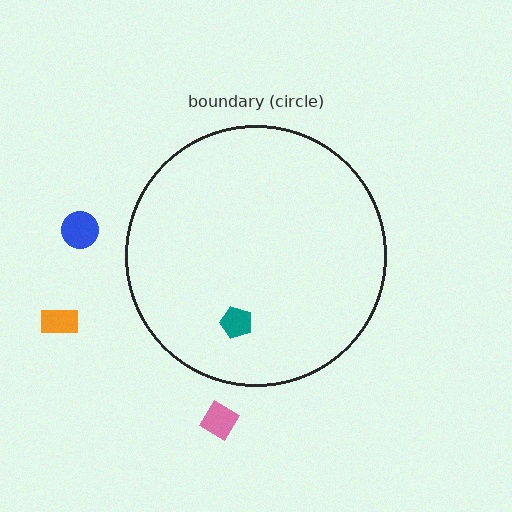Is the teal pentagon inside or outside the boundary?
Inside.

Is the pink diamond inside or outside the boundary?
Outside.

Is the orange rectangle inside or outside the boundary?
Outside.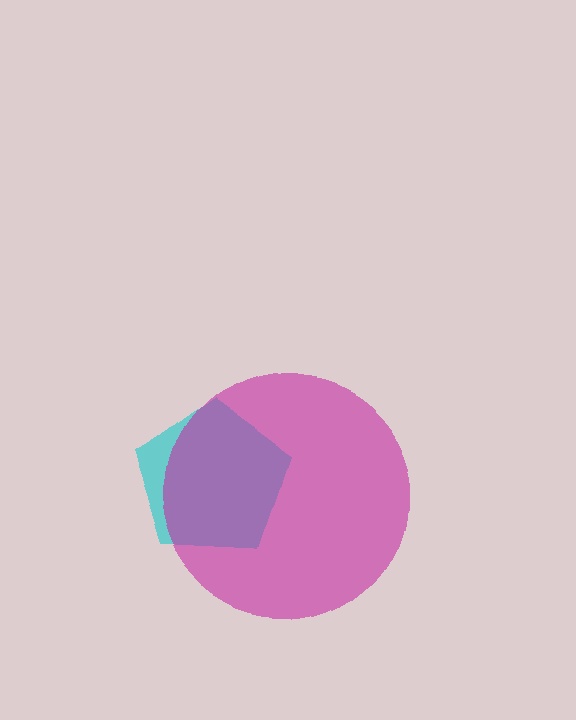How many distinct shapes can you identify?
There are 2 distinct shapes: a cyan pentagon, a magenta circle.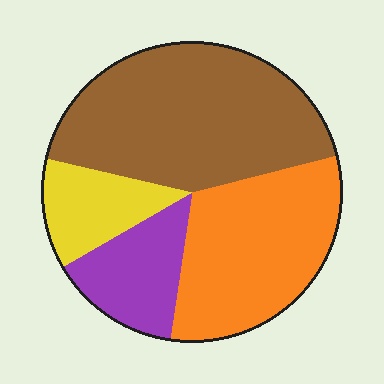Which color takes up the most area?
Brown, at roughly 45%.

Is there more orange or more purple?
Orange.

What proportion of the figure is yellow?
Yellow takes up about one eighth (1/8) of the figure.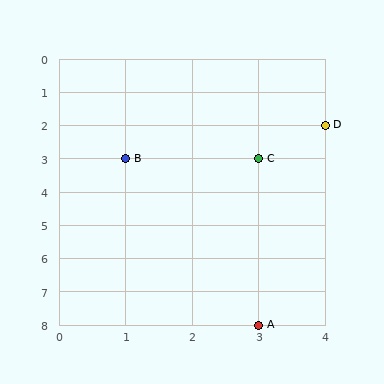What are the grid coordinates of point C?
Point C is at grid coordinates (3, 3).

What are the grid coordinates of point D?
Point D is at grid coordinates (4, 2).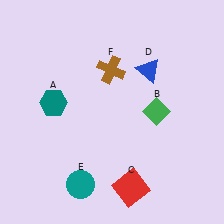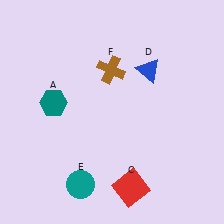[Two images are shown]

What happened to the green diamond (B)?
The green diamond (B) was removed in Image 2. It was in the top-right area of Image 1.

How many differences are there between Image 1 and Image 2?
There is 1 difference between the two images.